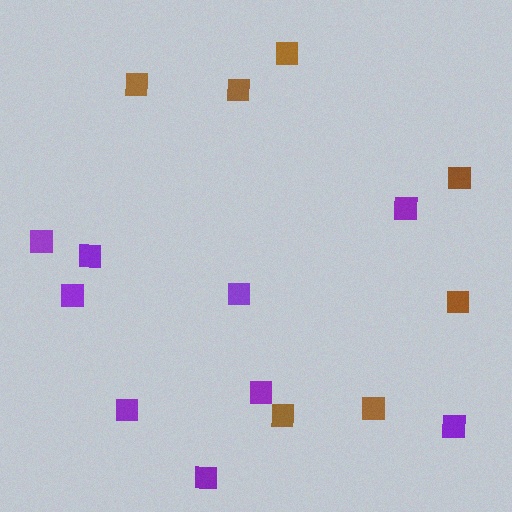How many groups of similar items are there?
There are 2 groups: one group of brown squares (7) and one group of purple squares (9).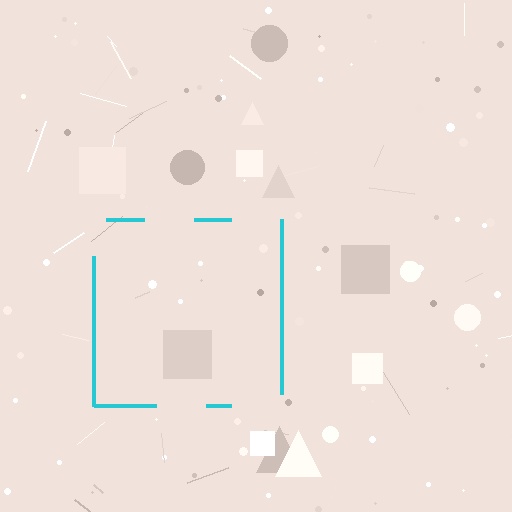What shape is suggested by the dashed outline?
The dashed outline suggests a square.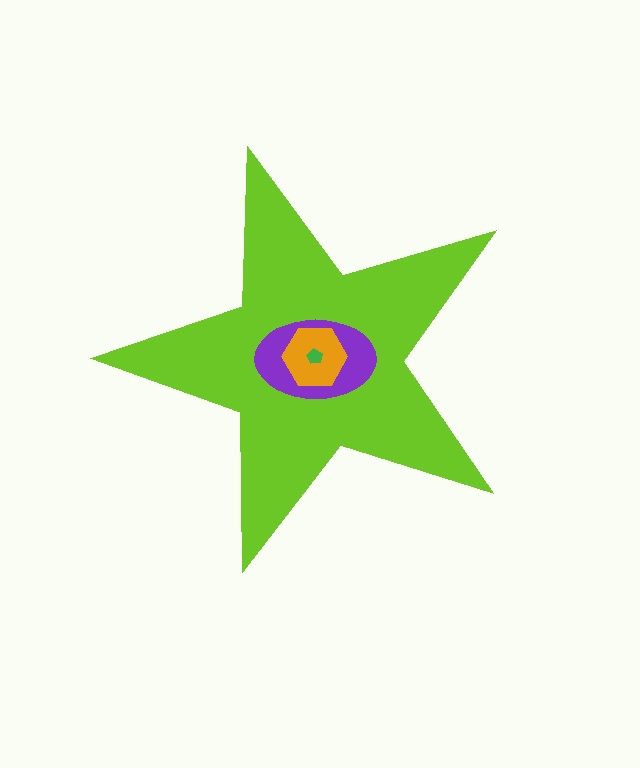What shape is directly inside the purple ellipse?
The orange hexagon.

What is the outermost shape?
The lime star.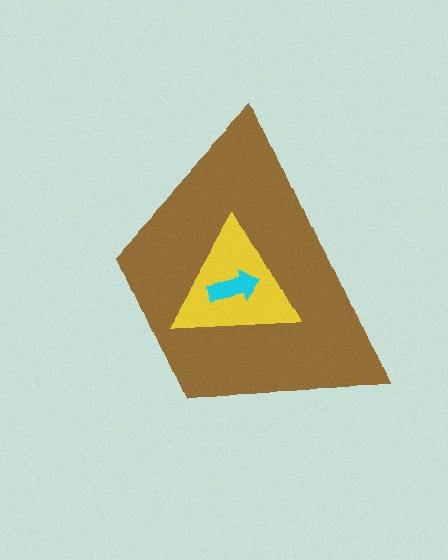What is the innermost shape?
The cyan arrow.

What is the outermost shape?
The brown trapezoid.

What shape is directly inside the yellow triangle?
The cyan arrow.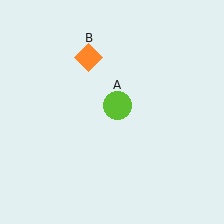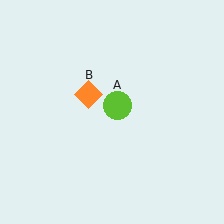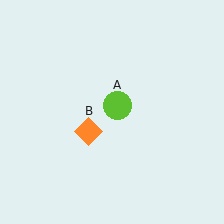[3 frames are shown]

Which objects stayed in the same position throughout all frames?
Lime circle (object A) remained stationary.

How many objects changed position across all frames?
1 object changed position: orange diamond (object B).